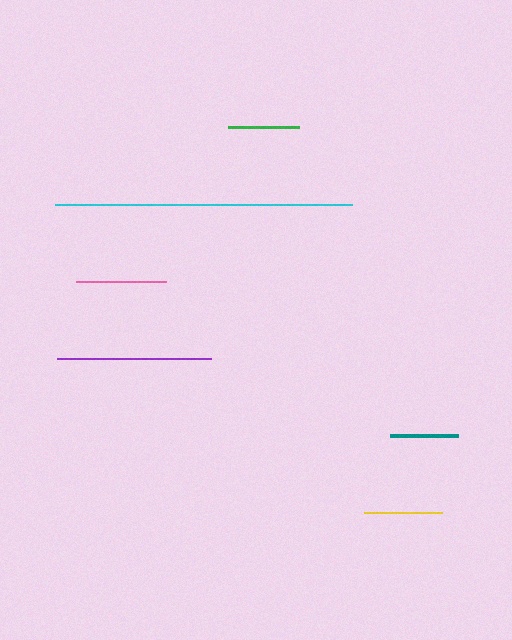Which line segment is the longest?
The cyan line is the longest at approximately 297 pixels.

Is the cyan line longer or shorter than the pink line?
The cyan line is longer than the pink line.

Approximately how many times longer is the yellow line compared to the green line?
The yellow line is approximately 1.1 times the length of the green line.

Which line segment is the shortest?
The teal line is the shortest at approximately 67 pixels.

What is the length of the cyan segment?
The cyan segment is approximately 297 pixels long.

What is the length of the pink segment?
The pink segment is approximately 90 pixels long.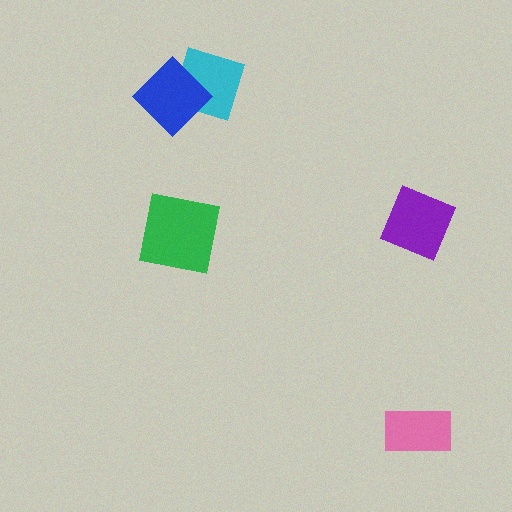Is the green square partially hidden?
No, no other shape covers it.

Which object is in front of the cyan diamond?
The blue diamond is in front of the cyan diamond.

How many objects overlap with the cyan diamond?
1 object overlaps with the cyan diamond.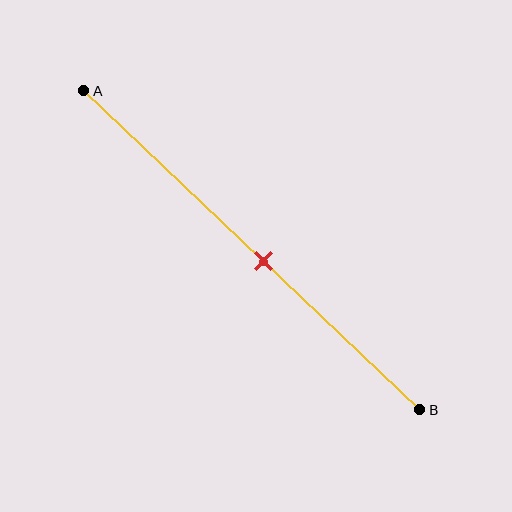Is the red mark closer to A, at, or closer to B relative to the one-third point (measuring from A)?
The red mark is closer to point B than the one-third point of segment AB.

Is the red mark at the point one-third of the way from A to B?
No, the mark is at about 55% from A, not at the 33% one-third point.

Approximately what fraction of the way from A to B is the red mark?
The red mark is approximately 55% of the way from A to B.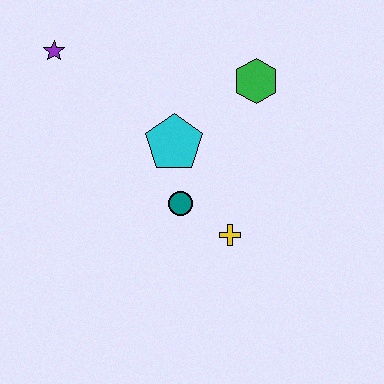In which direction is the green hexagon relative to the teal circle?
The green hexagon is above the teal circle.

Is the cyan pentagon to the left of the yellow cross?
Yes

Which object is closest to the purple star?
The cyan pentagon is closest to the purple star.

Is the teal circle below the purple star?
Yes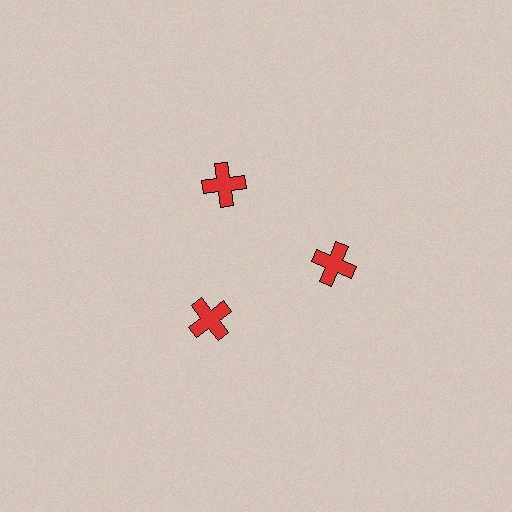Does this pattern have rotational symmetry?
Yes, this pattern has 3-fold rotational symmetry. It looks the same after rotating 120 degrees around the center.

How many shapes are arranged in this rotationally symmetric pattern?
There are 3 shapes, arranged in 3 groups of 1.